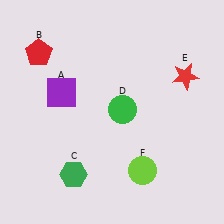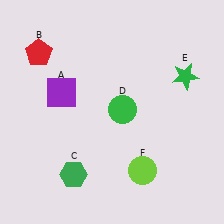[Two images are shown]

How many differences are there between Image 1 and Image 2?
There is 1 difference between the two images.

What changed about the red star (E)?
In Image 1, E is red. In Image 2, it changed to green.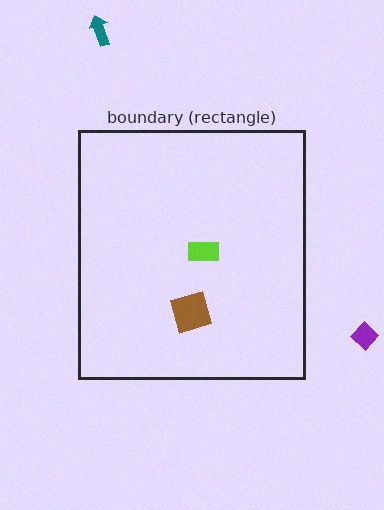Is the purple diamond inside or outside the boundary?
Outside.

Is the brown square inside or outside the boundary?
Inside.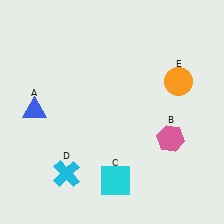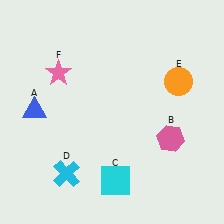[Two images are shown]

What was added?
A pink star (F) was added in Image 2.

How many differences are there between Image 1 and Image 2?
There is 1 difference between the two images.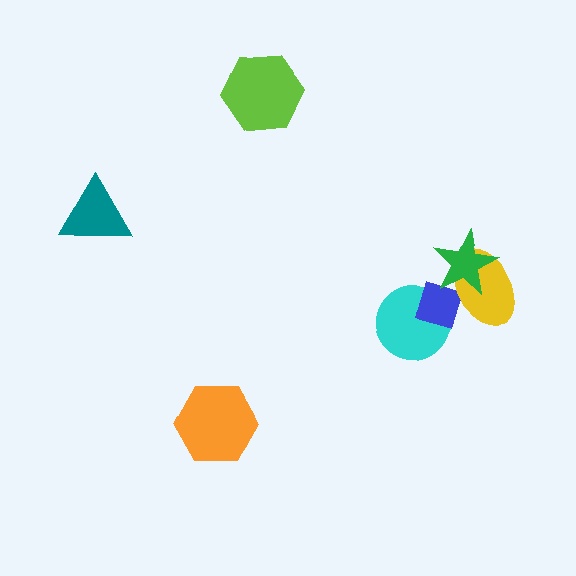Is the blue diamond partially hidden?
Yes, it is partially covered by another shape.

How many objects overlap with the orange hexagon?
0 objects overlap with the orange hexagon.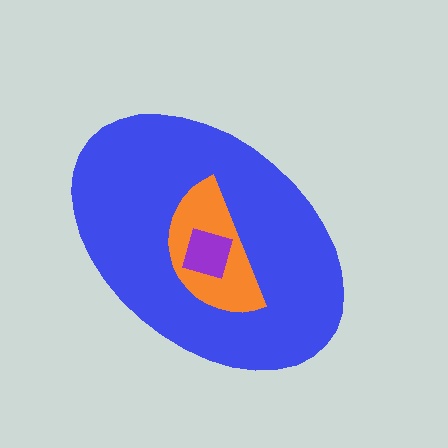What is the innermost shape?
The purple square.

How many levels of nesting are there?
3.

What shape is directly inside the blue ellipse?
The orange semicircle.